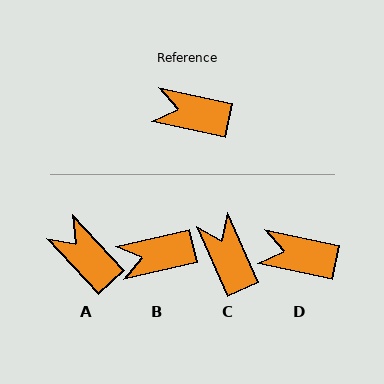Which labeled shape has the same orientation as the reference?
D.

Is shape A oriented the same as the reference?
No, it is off by about 36 degrees.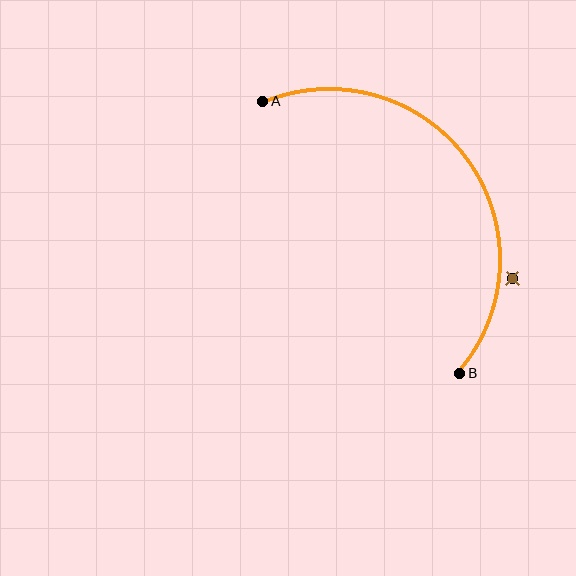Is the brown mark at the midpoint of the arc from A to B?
No — the brown mark does not lie on the arc at all. It sits slightly outside the curve.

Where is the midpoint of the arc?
The arc midpoint is the point on the curve farthest from the straight line joining A and B. It sits above and to the right of that line.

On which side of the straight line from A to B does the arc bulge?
The arc bulges above and to the right of the straight line connecting A and B.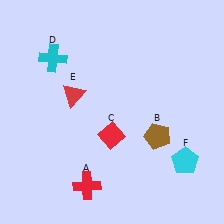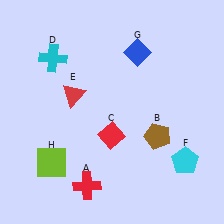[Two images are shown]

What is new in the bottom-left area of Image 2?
A lime square (H) was added in the bottom-left area of Image 2.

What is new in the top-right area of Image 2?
A blue diamond (G) was added in the top-right area of Image 2.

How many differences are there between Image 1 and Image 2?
There are 2 differences between the two images.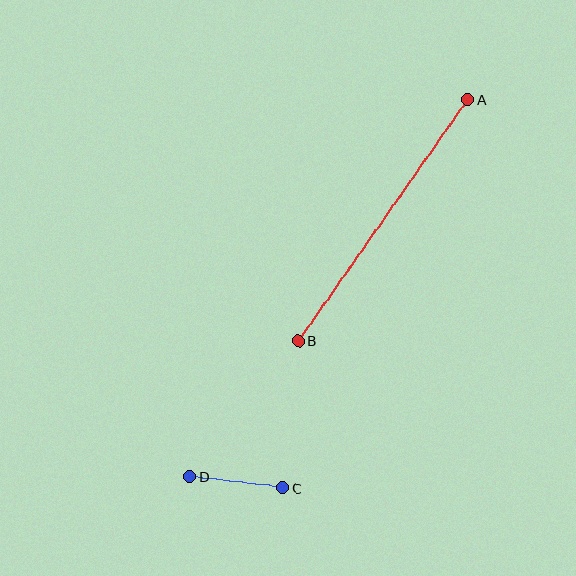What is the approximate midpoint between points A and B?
The midpoint is at approximately (383, 220) pixels.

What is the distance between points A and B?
The distance is approximately 295 pixels.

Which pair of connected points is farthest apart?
Points A and B are farthest apart.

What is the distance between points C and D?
The distance is approximately 94 pixels.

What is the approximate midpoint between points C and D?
The midpoint is at approximately (236, 482) pixels.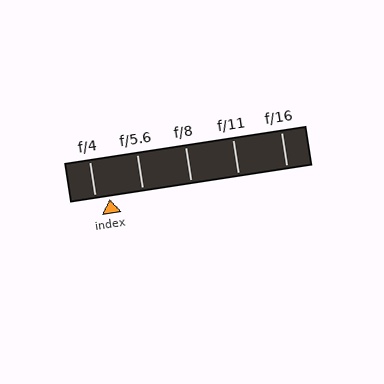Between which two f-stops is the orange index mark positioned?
The index mark is between f/4 and f/5.6.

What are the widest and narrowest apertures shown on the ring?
The widest aperture shown is f/4 and the narrowest is f/16.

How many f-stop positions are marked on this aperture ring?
There are 5 f-stop positions marked.